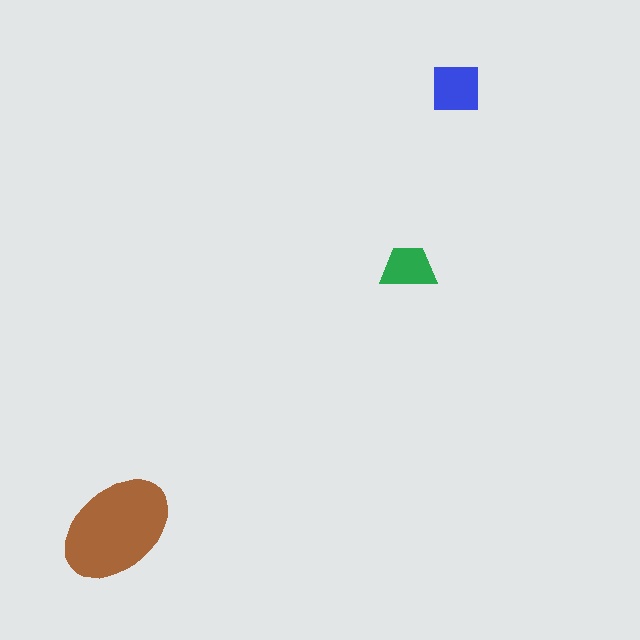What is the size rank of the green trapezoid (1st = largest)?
3rd.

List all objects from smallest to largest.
The green trapezoid, the blue square, the brown ellipse.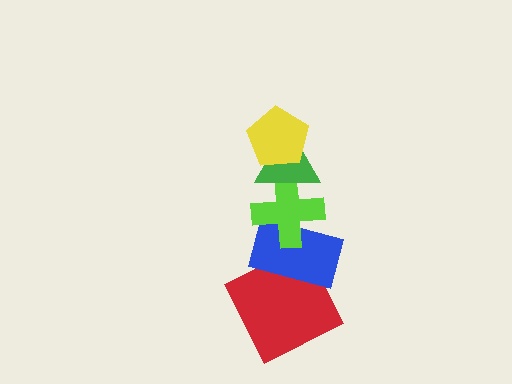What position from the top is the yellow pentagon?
The yellow pentagon is 1st from the top.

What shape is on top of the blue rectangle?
The lime cross is on top of the blue rectangle.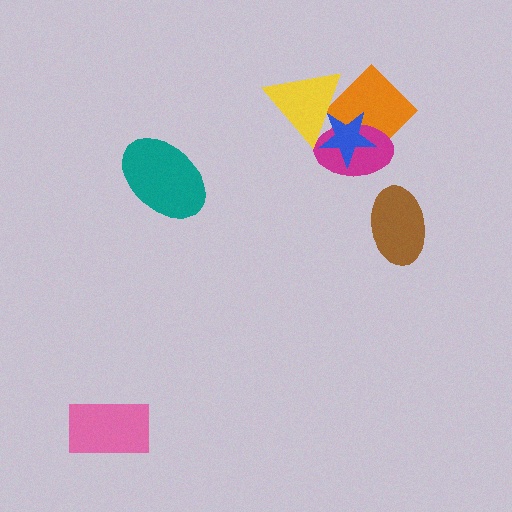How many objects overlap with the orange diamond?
3 objects overlap with the orange diamond.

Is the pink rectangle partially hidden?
No, no other shape covers it.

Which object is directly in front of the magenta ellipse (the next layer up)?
The blue star is directly in front of the magenta ellipse.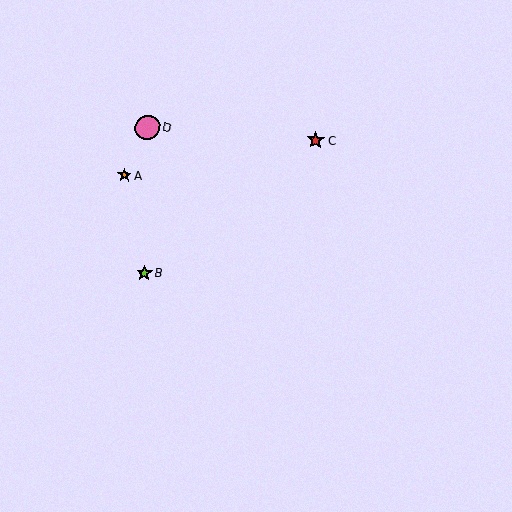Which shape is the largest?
The pink circle (labeled D) is the largest.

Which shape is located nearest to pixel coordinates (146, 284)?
The lime star (labeled B) at (144, 273) is nearest to that location.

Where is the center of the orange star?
The center of the orange star is at (124, 175).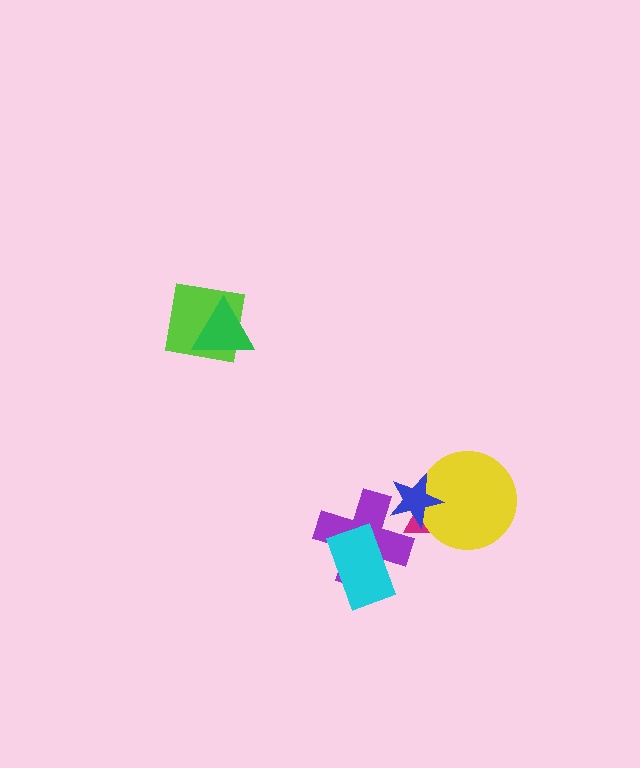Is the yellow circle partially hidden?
Yes, it is partially covered by another shape.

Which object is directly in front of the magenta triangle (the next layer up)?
The yellow circle is directly in front of the magenta triangle.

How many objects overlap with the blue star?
3 objects overlap with the blue star.